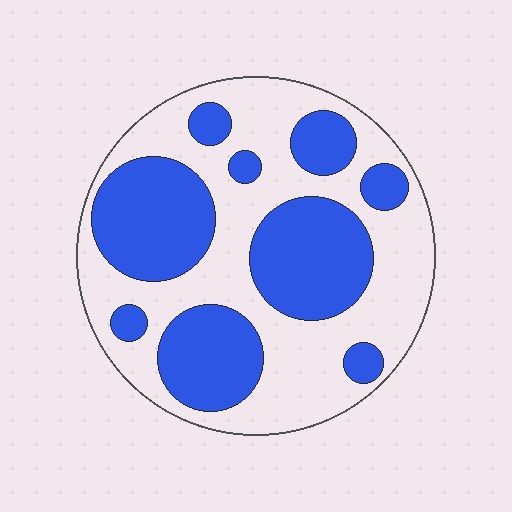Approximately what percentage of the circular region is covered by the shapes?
Approximately 45%.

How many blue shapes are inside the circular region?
9.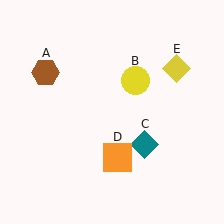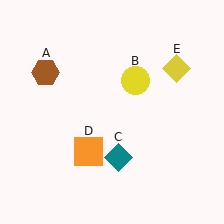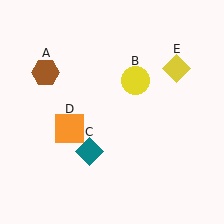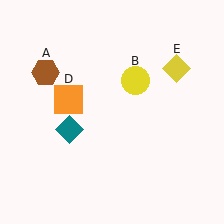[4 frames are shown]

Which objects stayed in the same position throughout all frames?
Brown hexagon (object A) and yellow circle (object B) and yellow diamond (object E) remained stationary.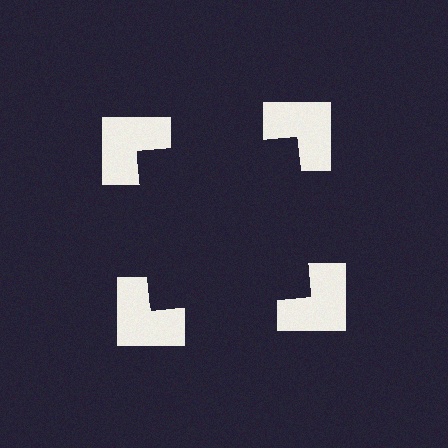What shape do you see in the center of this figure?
An illusory square — its edges are inferred from the aligned wedge cuts in the notched squares, not physically drawn.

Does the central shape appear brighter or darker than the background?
It typically appears slightly darker than the background, even though no actual brightness change is drawn.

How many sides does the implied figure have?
4 sides.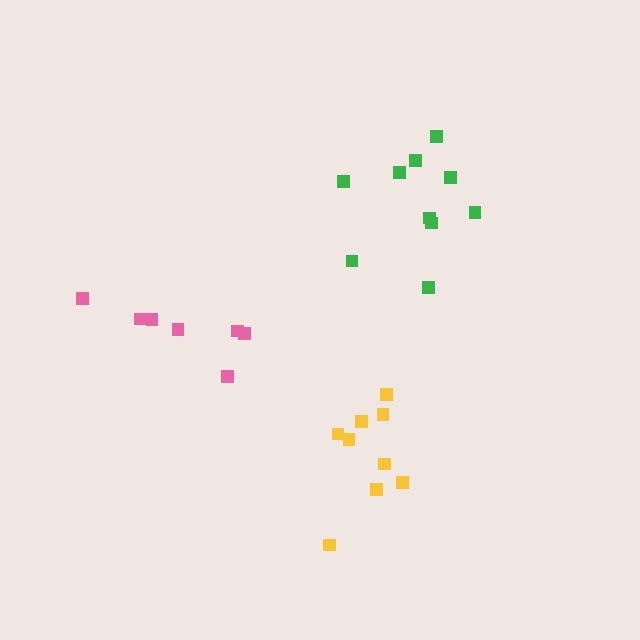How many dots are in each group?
Group 1: 9 dots, Group 2: 7 dots, Group 3: 10 dots (26 total).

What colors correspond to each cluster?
The clusters are colored: yellow, pink, green.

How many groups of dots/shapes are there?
There are 3 groups.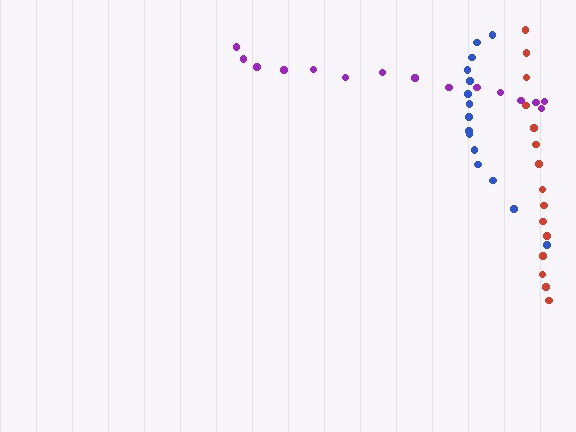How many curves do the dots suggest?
There are 3 distinct paths.